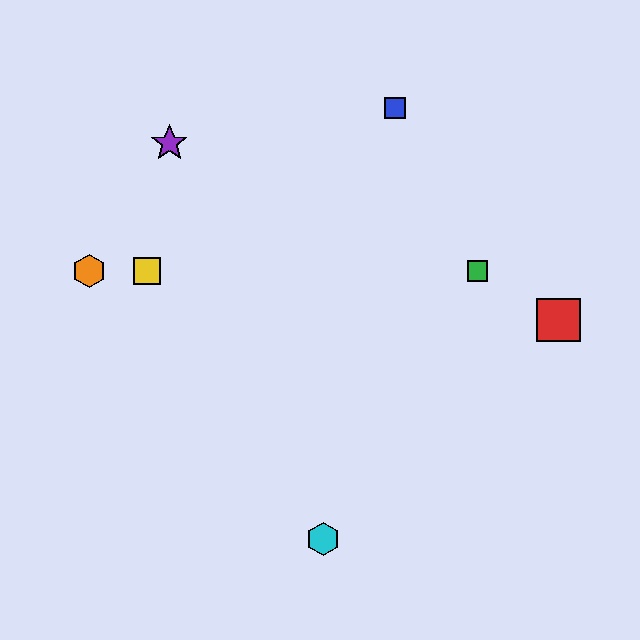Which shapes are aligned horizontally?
The green square, the yellow square, the orange hexagon are aligned horizontally.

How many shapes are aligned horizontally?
3 shapes (the green square, the yellow square, the orange hexagon) are aligned horizontally.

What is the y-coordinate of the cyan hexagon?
The cyan hexagon is at y≈539.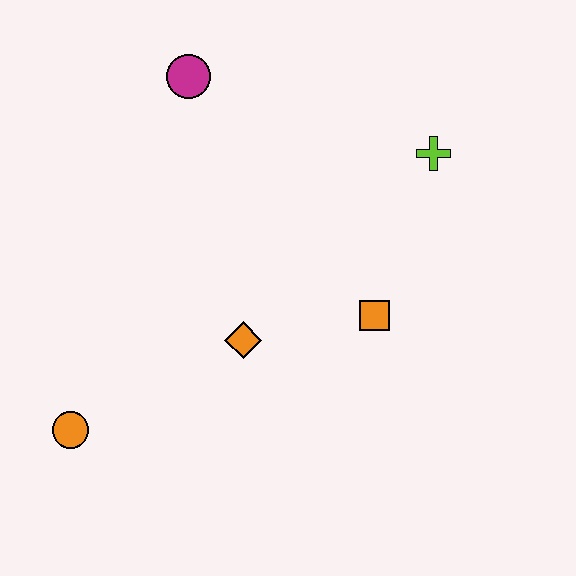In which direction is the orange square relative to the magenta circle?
The orange square is below the magenta circle.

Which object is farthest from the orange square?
The orange circle is farthest from the orange square.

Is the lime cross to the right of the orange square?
Yes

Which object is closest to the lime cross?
The orange square is closest to the lime cross.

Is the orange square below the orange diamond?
No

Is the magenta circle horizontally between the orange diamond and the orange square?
No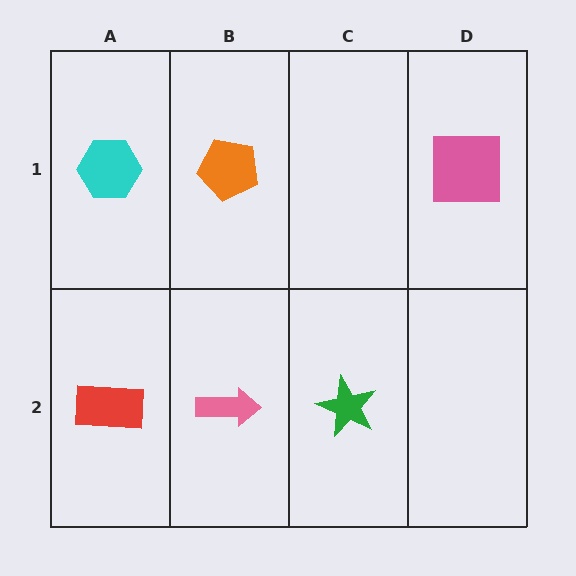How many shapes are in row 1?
3 shapes.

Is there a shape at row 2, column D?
No, that cell is empty.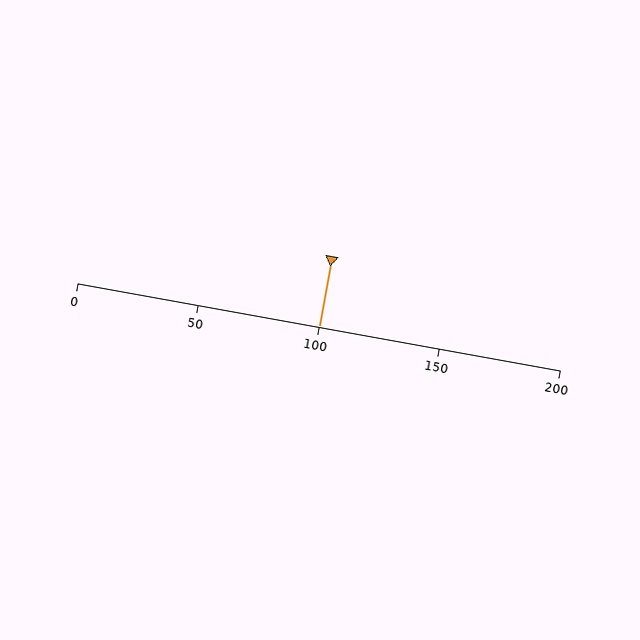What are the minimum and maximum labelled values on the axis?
The axis runs from 0 to 200.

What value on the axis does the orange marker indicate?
The marker indicates approximately 100.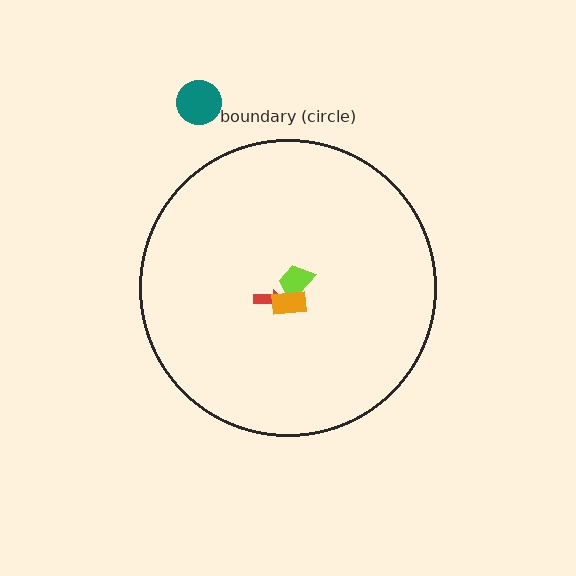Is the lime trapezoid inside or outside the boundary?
Inside.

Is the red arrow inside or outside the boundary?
Inside.